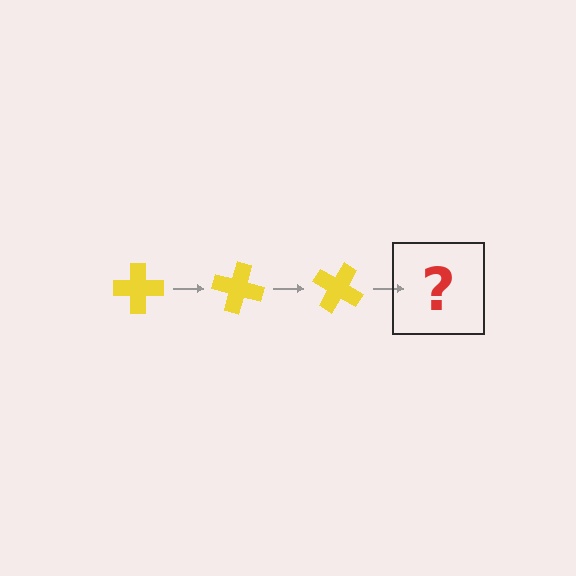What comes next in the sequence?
The next element should be a yellow cross rotated 45 degrees.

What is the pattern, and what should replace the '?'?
The pattern is that the cross rotates 15 degrees each step. The '?' should be a yellow cross rotated 45 degrees.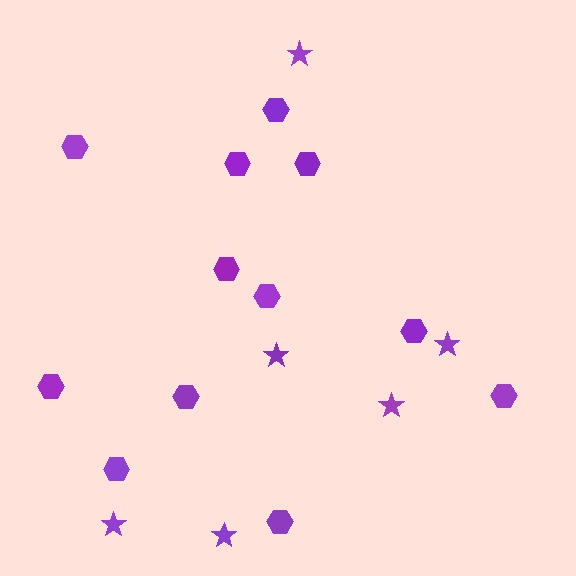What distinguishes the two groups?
There are 2 groups: one group of hexagons (12) and one group of stars (6).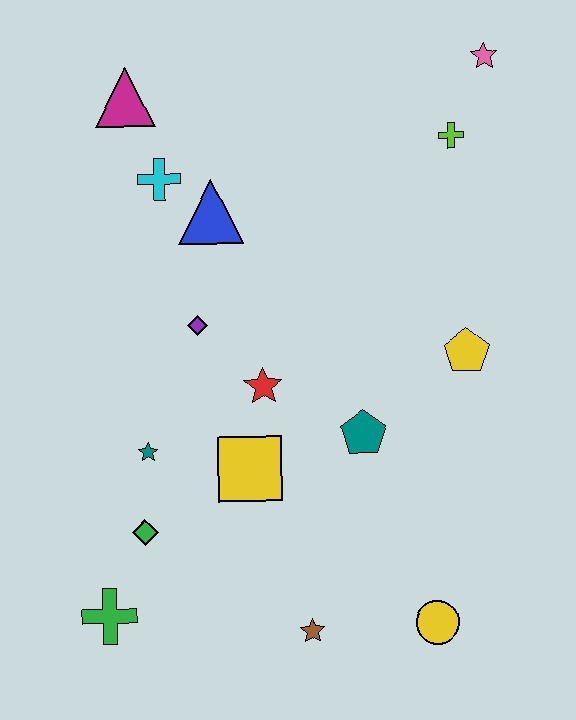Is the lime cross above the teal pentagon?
Yes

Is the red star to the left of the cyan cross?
No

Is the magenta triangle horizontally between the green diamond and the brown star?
No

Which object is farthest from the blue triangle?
The yellow circle is farthest from the blue triangle.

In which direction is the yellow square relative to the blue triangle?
The yellow square is below the blue triangle.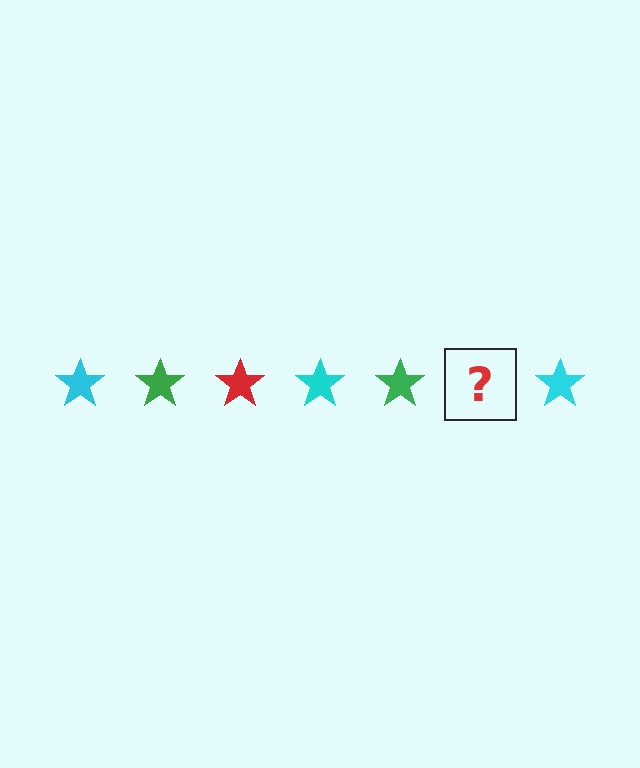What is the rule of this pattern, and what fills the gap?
The rule is that the pattern cycles through cyan, green, red stars. The gap should be filled with a red star.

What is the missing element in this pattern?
The missing element is a red star.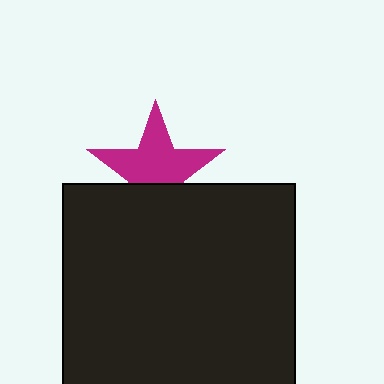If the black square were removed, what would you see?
You would see the complete magenta star.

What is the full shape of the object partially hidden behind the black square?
The partially hidden object is a magenta star.